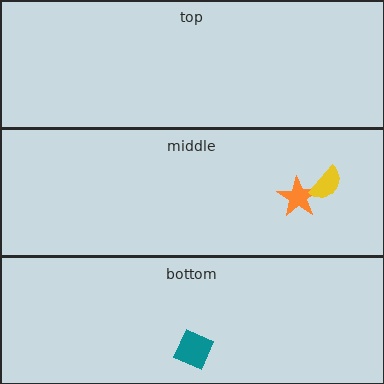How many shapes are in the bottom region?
1.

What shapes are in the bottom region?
The teal square.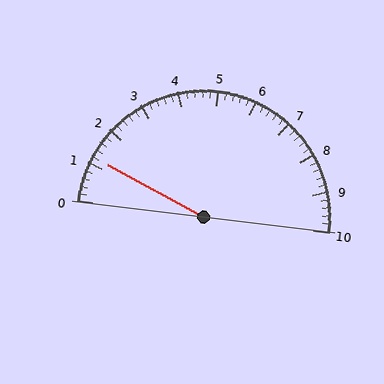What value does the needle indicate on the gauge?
The needle indicates approximately 1.2.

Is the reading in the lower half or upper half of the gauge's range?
The reading is in the lower half of the range (0 to 10).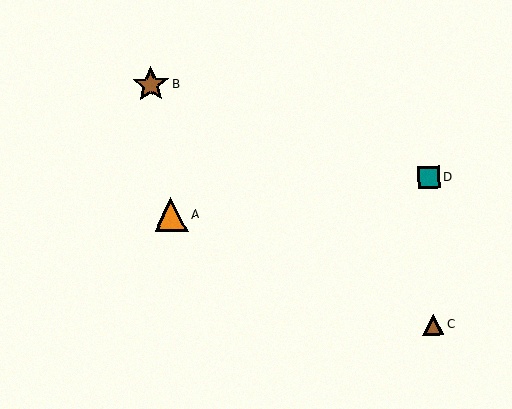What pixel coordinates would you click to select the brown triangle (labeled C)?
Click at (433, 324) to select the brown triangle C.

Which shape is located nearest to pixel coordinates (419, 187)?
The teal square (labeled D) at (429, 177) is nearest to that location.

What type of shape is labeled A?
Shape A is an orange triangle.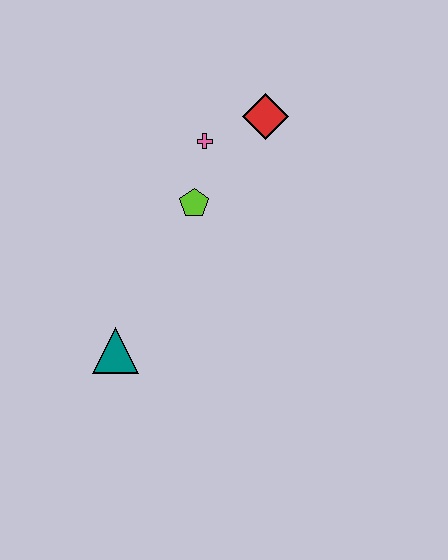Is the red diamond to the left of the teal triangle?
No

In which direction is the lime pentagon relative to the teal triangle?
The lime pentagon is above the teal triangle.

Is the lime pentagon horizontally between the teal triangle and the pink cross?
Yes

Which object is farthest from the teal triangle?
The red diamond is farthest from the teal triangle.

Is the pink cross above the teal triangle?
Yes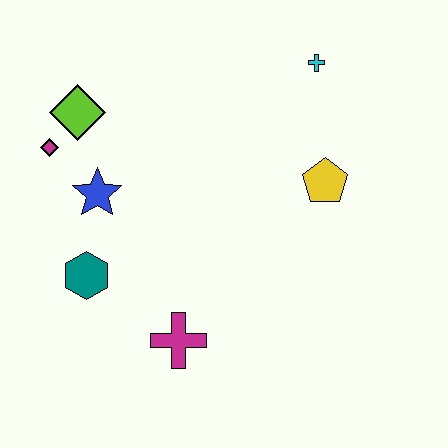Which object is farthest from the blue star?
The cyan cross is farthest from the blue star.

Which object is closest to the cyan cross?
The yellow pentagon is closest to the cyan cross.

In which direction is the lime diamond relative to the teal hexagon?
The lime diamond is above the teal hexagon.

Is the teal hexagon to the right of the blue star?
No